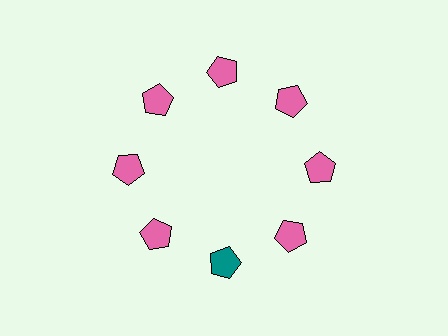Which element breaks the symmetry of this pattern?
The teal pentagon at roughly the 6 o'clock position breaks the symmetry. All other shapes are pink pentagons.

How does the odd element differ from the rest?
It has a different color: teal instead of pink.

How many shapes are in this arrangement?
There are 8 shapes arranged in a ring pattern.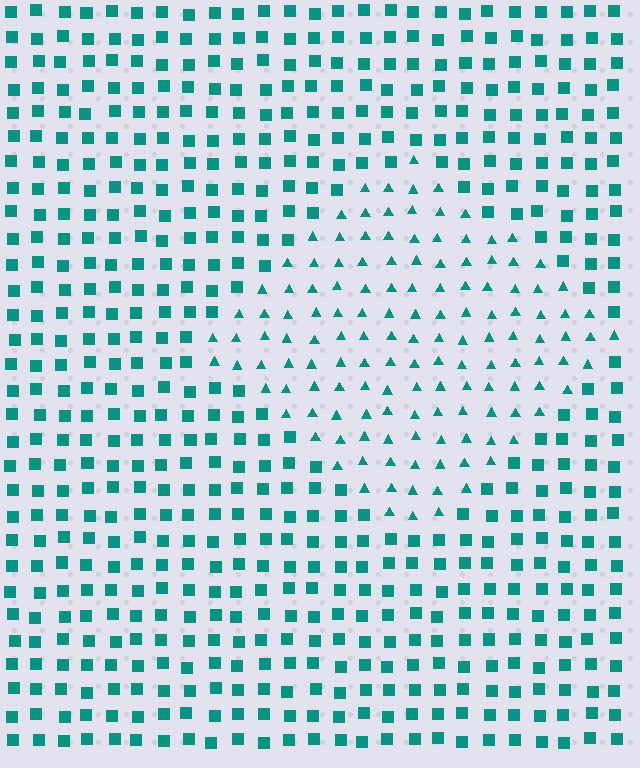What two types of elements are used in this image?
The image uses triangles inside the diamond region and squares outside it.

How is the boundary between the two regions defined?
The boundary is defined by a change in element shape: triangles inside vs. squares outside. All elements share the same color and spacing.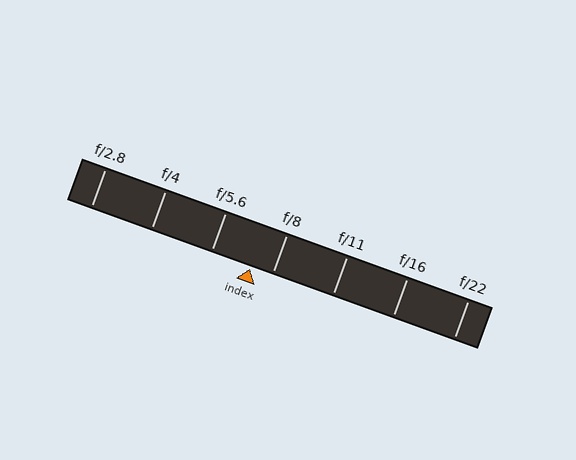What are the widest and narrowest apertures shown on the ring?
The widest aperture shown is f/2.8 and the narrowest is f/22.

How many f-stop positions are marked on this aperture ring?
There are 7 f-stop positions marked.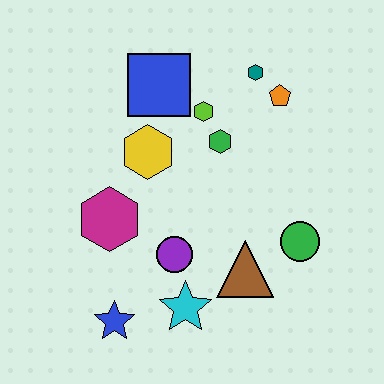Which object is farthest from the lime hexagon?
The blue star is farthest from the lime hexagon.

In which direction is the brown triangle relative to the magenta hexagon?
The brown triangle is to the right of the magenta hexagon.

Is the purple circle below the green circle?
Yes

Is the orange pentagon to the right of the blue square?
Yes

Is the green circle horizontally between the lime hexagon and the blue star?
No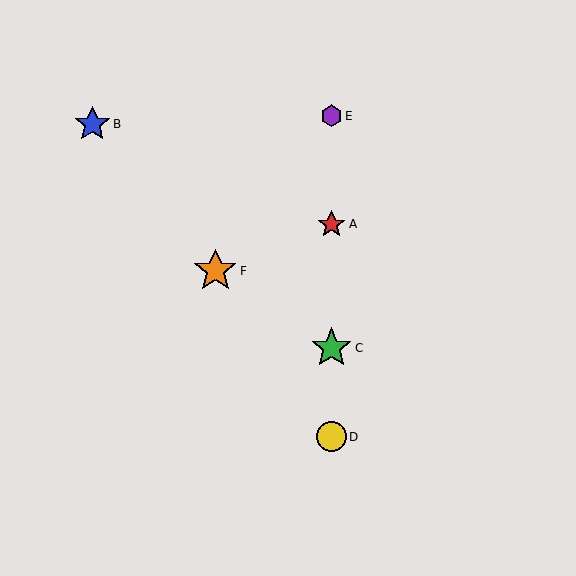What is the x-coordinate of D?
Object D is at x≈332.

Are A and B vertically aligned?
No, A is at x≈332 and B is at x≈92.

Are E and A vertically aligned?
Yes, both are at x≈332.